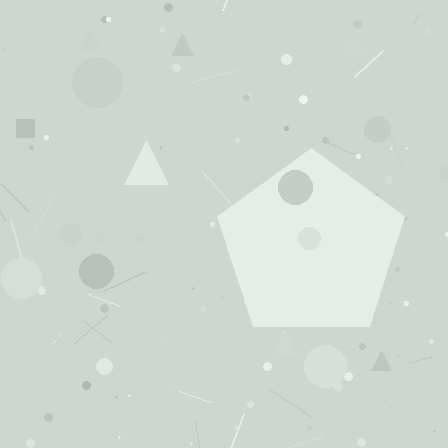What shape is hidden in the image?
A pentagon is hidden in the image.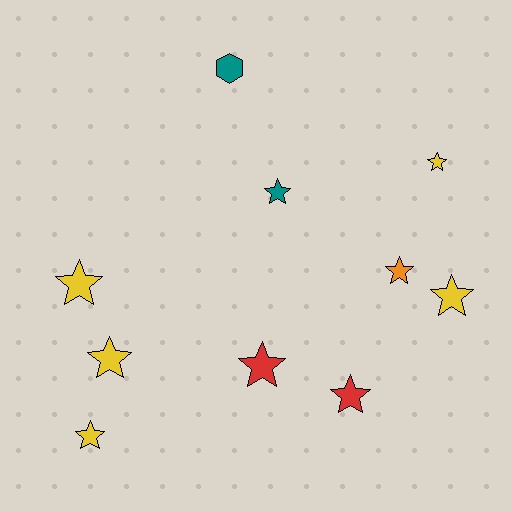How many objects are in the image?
There are 10 objects.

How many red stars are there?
There are 2 red stars.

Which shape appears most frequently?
Star, with 9 objects.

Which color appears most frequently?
Yellow, with 5 objects.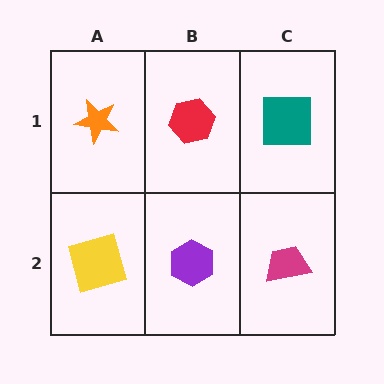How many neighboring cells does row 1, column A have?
2.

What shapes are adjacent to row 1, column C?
A magenta trapezoid (row 2, column C), a red hexagon (row 1, column B).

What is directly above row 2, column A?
An orange star.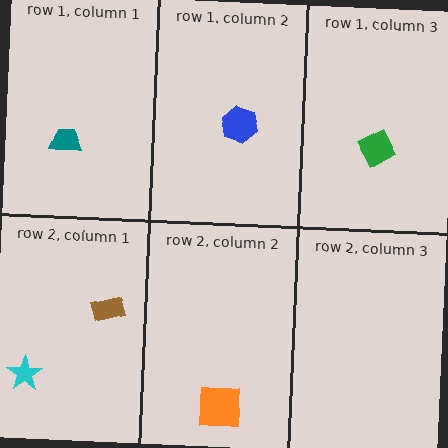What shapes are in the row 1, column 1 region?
The teal trapezoid.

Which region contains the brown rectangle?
The row 2, column 1 region.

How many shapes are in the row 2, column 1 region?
2.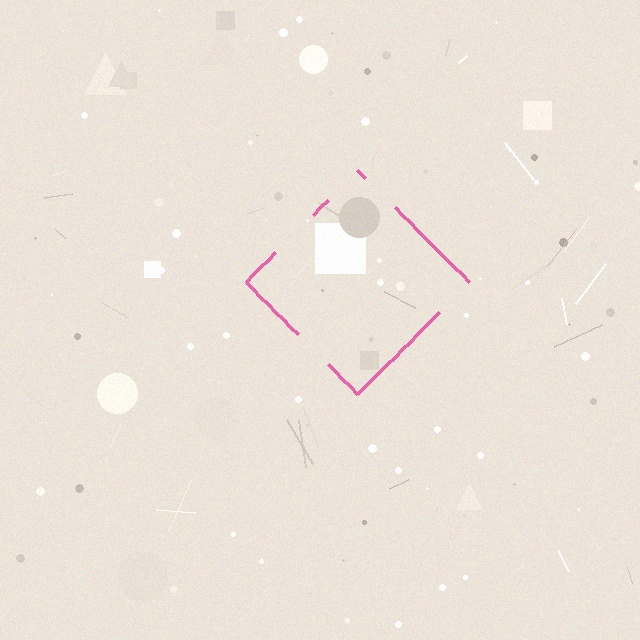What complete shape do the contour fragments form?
The contour fragments form a diamond.